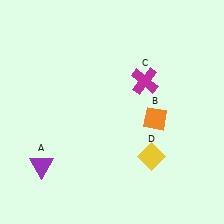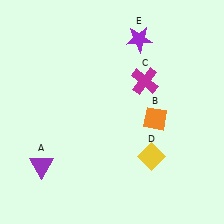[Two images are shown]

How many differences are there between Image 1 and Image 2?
There is 1 difference between the two images.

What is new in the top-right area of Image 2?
A purple star (E) was added in the top-right area of Image 2.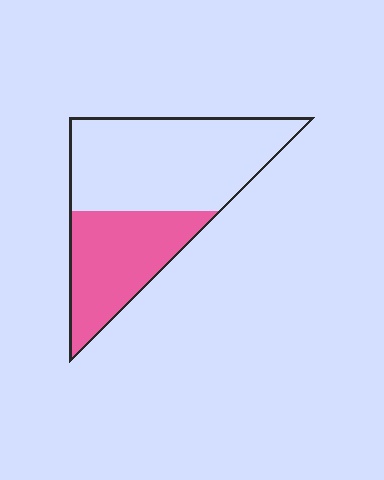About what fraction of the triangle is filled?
About three eighths (3/8).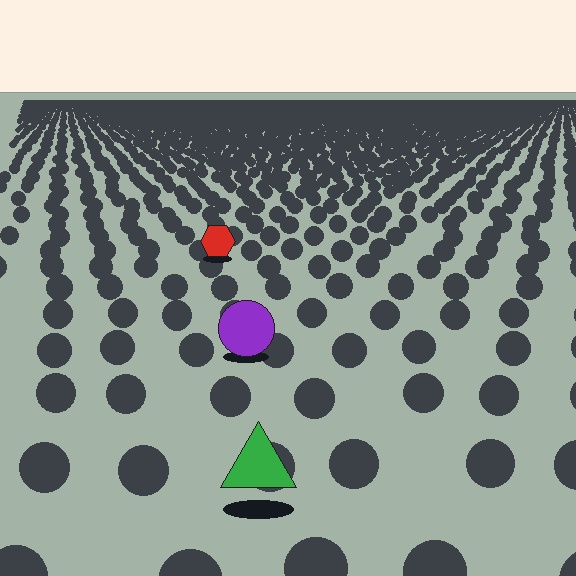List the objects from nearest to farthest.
From nearest to farthest: the green triangle, the purple circle, the red hexagon.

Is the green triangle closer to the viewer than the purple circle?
Yes. The green triangle is closer — you can tell from the texture gradient: the ground texture is coarser near it.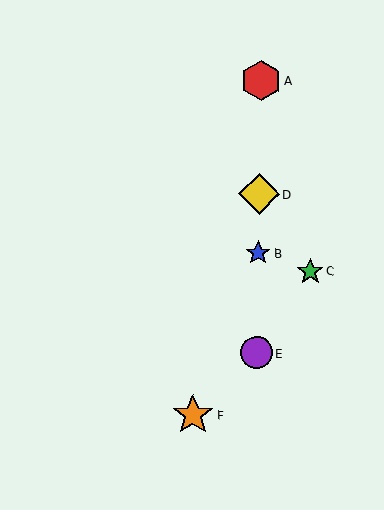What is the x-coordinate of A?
Object A is at x≈261.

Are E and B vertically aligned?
Yes, both are at x≈256.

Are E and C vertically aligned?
No, E is at x≈256 and C is at x≈310.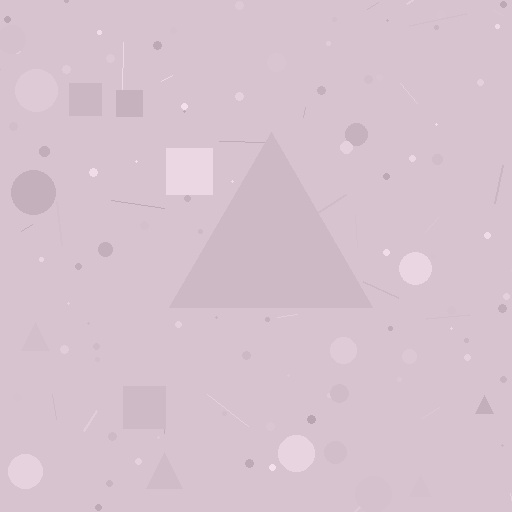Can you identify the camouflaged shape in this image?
The camouflaged shape is a triangle.